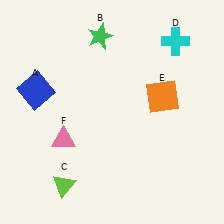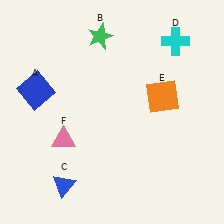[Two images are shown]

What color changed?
The triangle (C) changed from lime in Image 1 to blue in Image 2.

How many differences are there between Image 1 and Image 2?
There is 1 difference between the two images.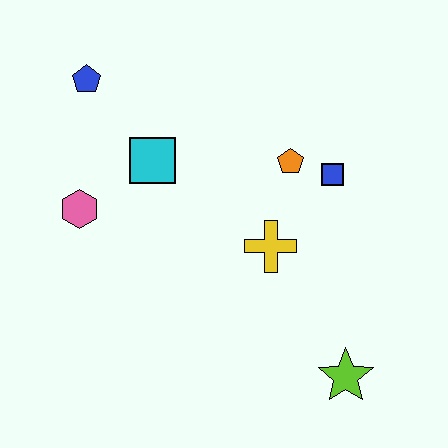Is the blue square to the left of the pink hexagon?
No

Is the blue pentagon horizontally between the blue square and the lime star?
No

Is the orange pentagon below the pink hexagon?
No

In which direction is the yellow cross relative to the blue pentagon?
The yellow cross is to the right of the blue pentagon.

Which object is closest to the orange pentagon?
The blue square is closest to the orange pentagon.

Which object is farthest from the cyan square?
The lime star is farthest from the cyan square.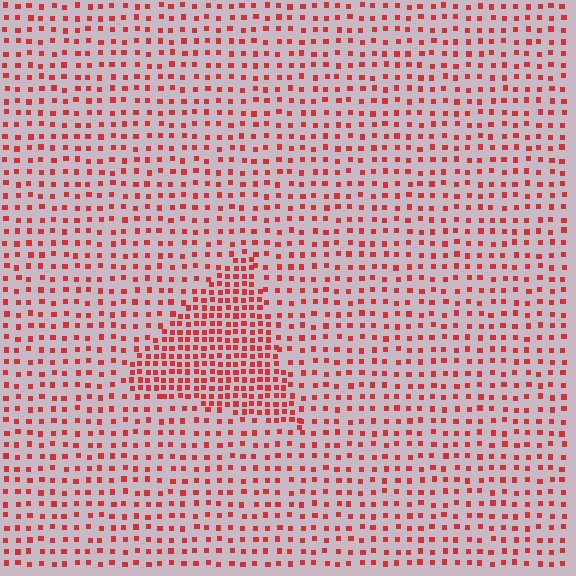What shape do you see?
I see a triangle.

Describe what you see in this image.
The image contains small red elements arranged at two different densities. A triangle-shaped region is visible where the elements are more densely packed than the surrounding area.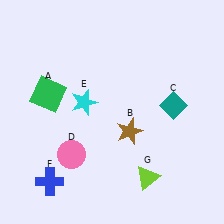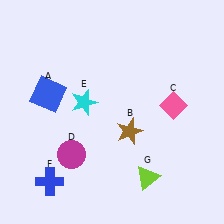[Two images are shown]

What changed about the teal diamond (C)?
In Image 1, C is teal. In Image 2, it changed to pink.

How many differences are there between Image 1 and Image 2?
There are 3 differences between the two images.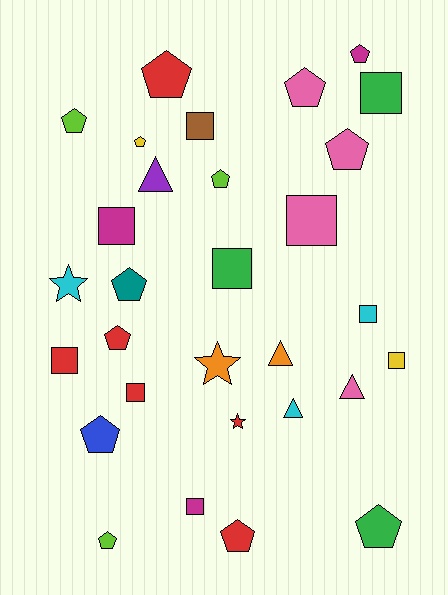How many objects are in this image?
There are 30 objects.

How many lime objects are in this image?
There are 3 lime objects.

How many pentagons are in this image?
There are 13 pentagons.